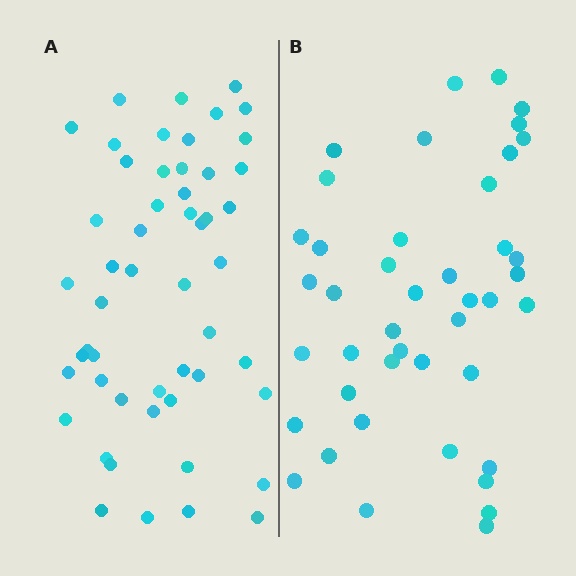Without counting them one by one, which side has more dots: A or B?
Region A (the left region) has more dots.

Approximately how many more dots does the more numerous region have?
Region A has roughly 8 or so more dots than region B.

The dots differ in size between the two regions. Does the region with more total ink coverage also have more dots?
No. Region B has more total ink coverage because its dots are larger, but region A actually contains more individual dots. Total area can be misleading — the number of items is what matters here.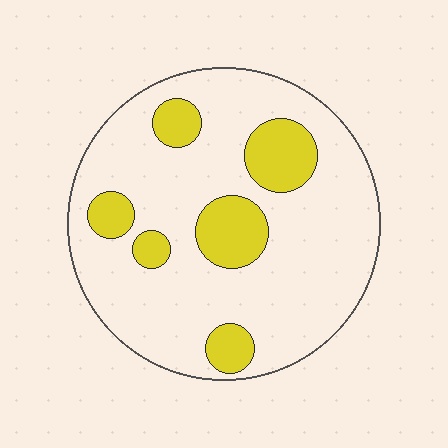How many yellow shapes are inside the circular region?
6.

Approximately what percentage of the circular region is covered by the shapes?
Approximately 20%.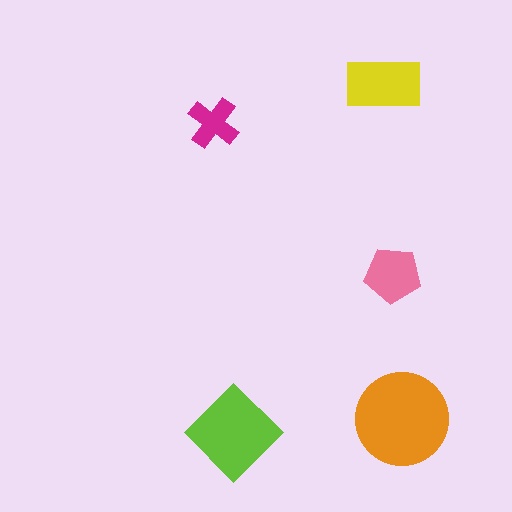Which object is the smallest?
The magenta cross.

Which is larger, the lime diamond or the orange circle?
The orange circle.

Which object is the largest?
The orange circle.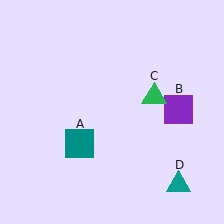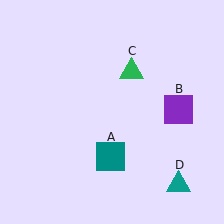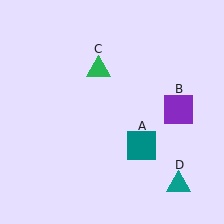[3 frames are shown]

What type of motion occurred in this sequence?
The teal square (object A), green triangle (object C) rotated counterclockwise around the center of the scene.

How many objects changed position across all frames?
2 objects changed position: teal square (object A), green triangle (object C).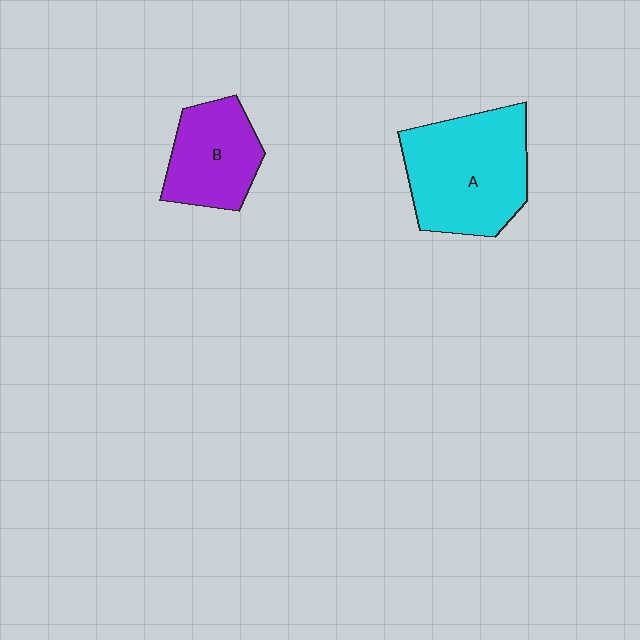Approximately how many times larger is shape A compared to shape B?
Approximately 1.6 times.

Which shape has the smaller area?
Shape B (purple).